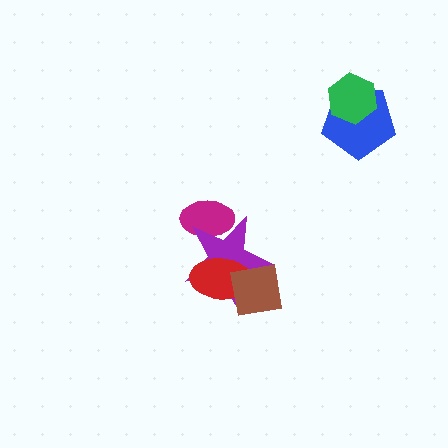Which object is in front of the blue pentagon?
The green hexagon is in front of the blue pentagon.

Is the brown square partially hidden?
No, no other shape covers it.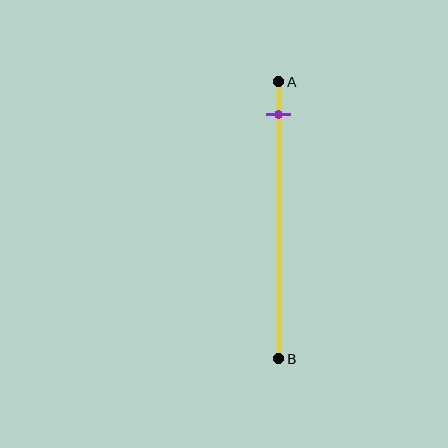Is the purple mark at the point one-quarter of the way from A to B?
No, the mark is at about 10% from A, not at the 25% one-quarter point.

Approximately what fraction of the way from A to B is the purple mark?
The purple mark is approximately 10% of the way from A to B.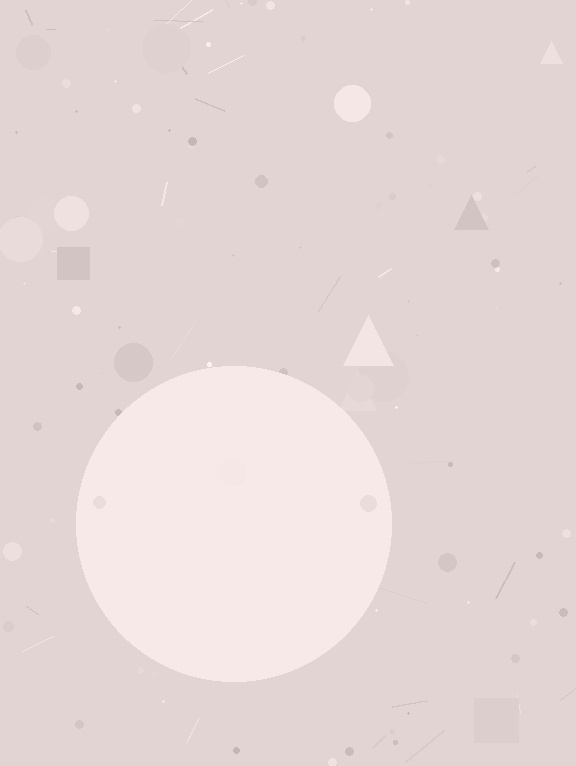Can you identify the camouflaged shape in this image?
The camouflaged shape is a circle.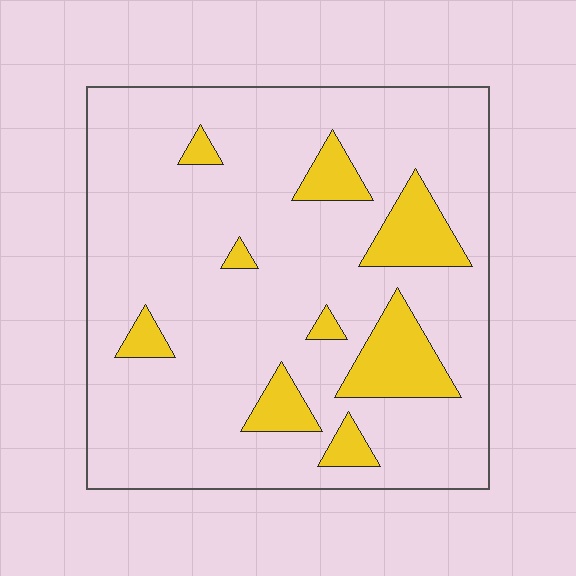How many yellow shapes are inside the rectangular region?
9.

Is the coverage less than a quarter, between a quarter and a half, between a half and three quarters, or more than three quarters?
Less than a quarter.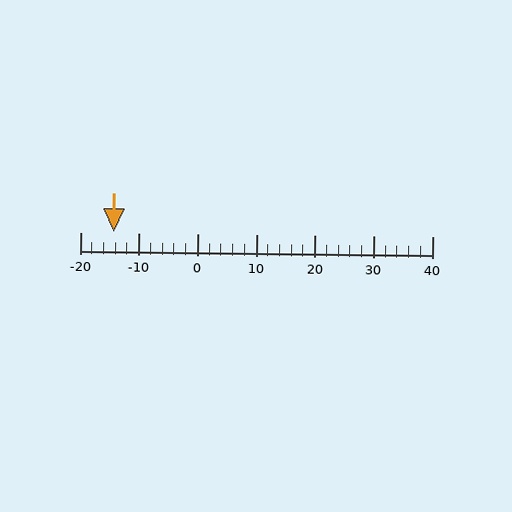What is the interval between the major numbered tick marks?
The major tick marks are spaced 10 units apart.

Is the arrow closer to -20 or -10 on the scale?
The arrow is closer to -10.